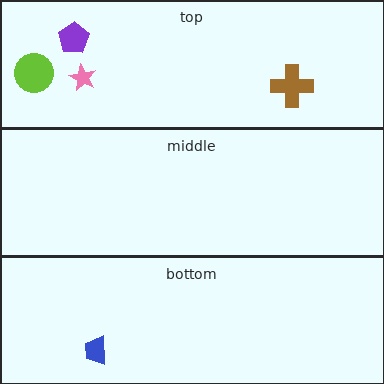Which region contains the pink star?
The top region.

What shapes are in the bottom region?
The blue trapezoid.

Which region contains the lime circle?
The top region.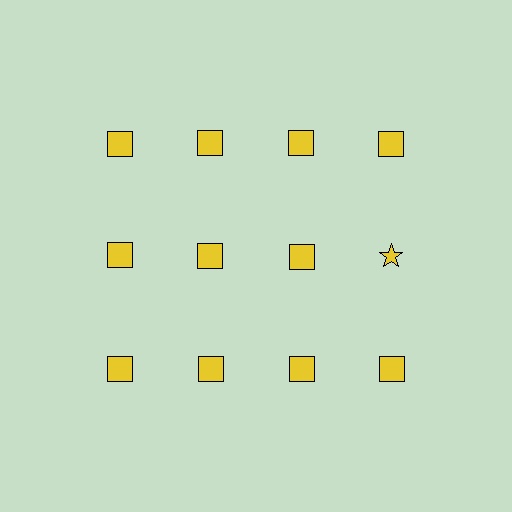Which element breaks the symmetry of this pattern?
The yellow star in the second row, second from right column breaks the symmetry. All other shapes are yellow squares.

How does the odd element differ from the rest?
It has a different shape: star instead of square.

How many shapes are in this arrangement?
There are 12 shapes arranged in a grid pattern.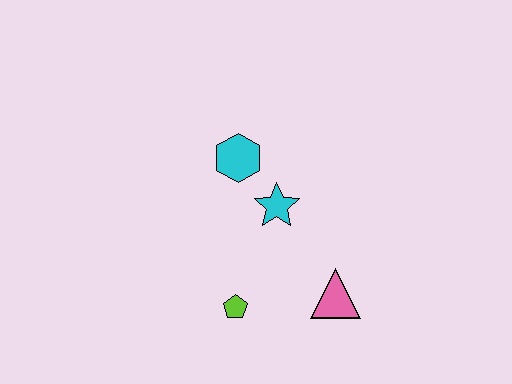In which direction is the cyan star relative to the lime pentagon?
The cyan star is above the lime pentagon.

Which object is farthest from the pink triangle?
The cyan hexagon is farthest from the pink triangle.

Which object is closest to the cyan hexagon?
The cyan star is closest to the cyan hexagon.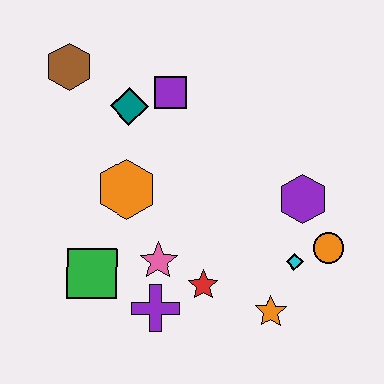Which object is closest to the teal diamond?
The purple square is closest to the teal diamond.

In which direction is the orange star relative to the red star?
The orange star is to the right of the red star.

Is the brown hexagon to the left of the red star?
Yes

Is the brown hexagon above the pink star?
Yes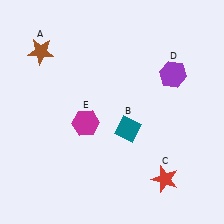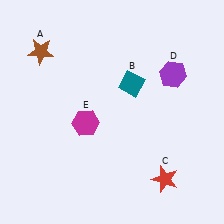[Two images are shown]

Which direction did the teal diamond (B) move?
The teal diamond (B) moved up.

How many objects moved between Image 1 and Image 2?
1 object moved between the two images.